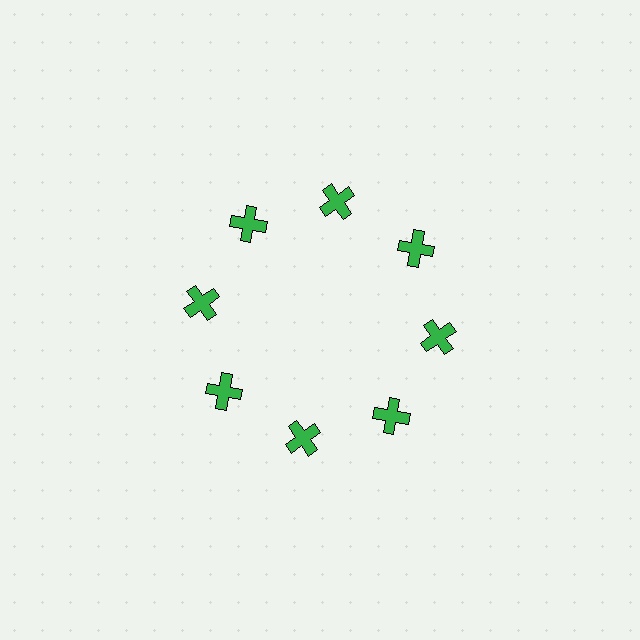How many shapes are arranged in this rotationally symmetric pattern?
There are 8 shapes, arranged in 8 groups of 1.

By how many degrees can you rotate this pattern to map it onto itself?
The pattern maps onto itself every 45 degrees of rotation.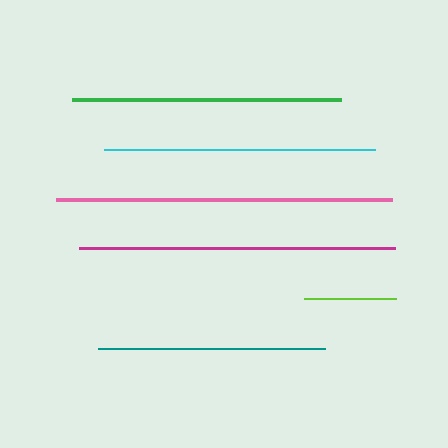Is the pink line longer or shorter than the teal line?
The pink line is longer than the teal line.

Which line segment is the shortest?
The lime line is the shortest at approximately 91 pixels.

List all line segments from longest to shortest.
From longest to shortest: pink, magenta, cyan, green, teal, lime.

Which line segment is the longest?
The pink line is the longest at approximately 336 pixels.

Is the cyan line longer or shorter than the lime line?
The cyan line is longer than the lime line.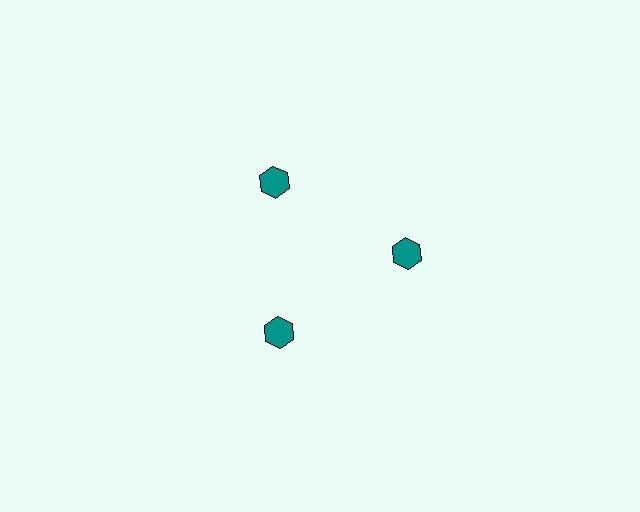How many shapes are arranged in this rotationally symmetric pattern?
There are 3 shapes, arranged in 3 groups of 1.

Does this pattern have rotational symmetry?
Yes, this pattern has 3-fold rotational symmetry. It looks the same after rotating 120 degrees around the center.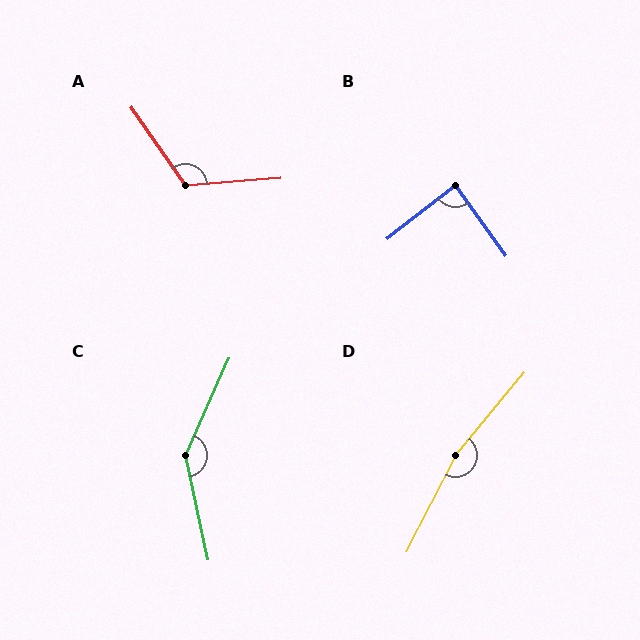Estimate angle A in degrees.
Approximately 120 degrees.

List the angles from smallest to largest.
B (88°), A (120°), C (144°), D (167°).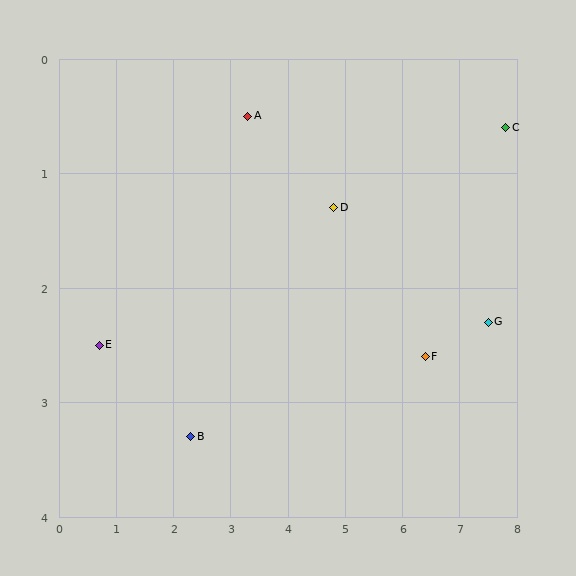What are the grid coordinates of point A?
Point A is at approximately (3.3, 0.5).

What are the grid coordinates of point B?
Point B is at approximately (2.3, 3.3).